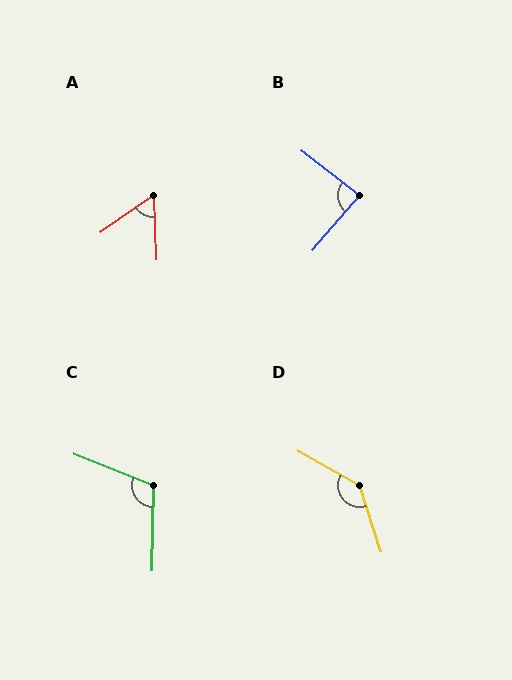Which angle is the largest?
D, at approximately 137 degrees.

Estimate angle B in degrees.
Approximately 87 degrees.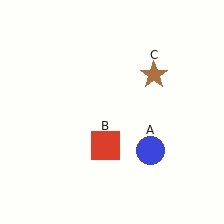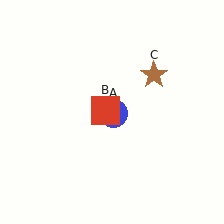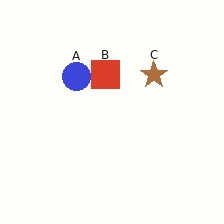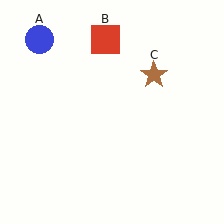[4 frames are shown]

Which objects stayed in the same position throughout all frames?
Brown star (object C) remained stationary.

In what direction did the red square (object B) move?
The red square (object B) moved up.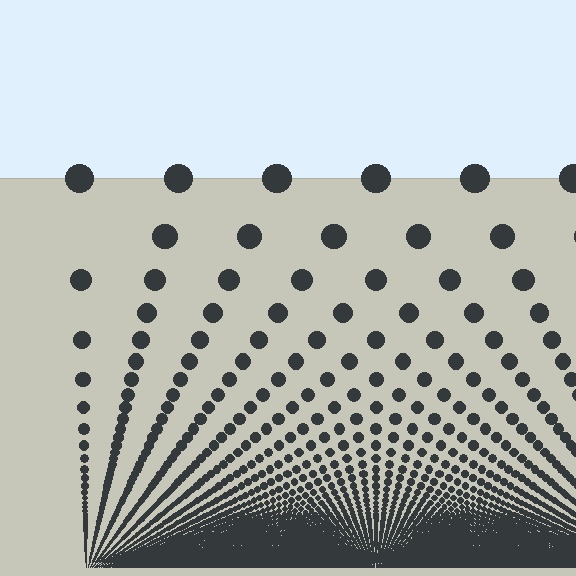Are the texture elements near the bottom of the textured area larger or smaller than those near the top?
Smaller. The gradient is inverted — elements near the bottom are smaller and denser.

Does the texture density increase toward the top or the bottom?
Density increases toward the bottom.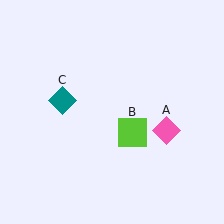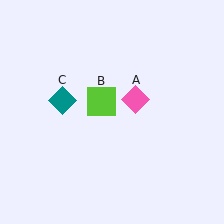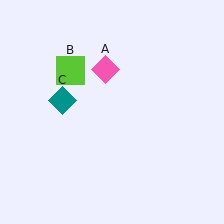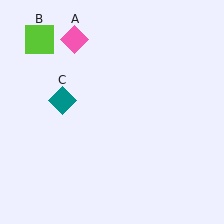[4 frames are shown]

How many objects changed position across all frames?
2 objects changed position: pink diamond (object A), lime square (object B).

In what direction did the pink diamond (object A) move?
The pink diamond (object A) moved up and to the left.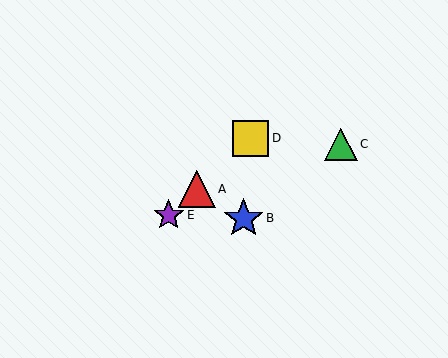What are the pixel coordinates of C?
Object C is at (341, 144).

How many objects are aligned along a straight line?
3 objects (A, D, E) are aligned along a straight line.